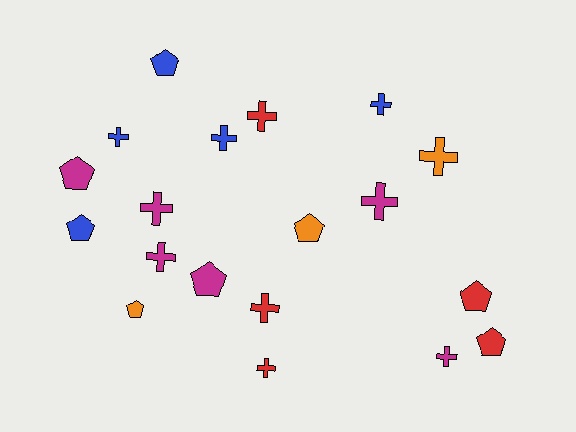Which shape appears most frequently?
Cross, with 11 objects.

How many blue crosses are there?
There are 3 blue crosses.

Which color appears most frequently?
Magenta, with 6 objects.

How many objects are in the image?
There are 19 objects.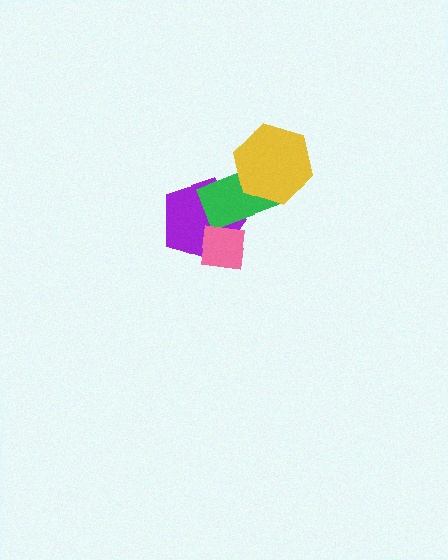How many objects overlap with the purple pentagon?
2 objects overlap with the purple pentagon.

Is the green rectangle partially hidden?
Yes, it is partially covered by another shape.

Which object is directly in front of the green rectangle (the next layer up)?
The yellow hexagon is directly in front of the green rectangle.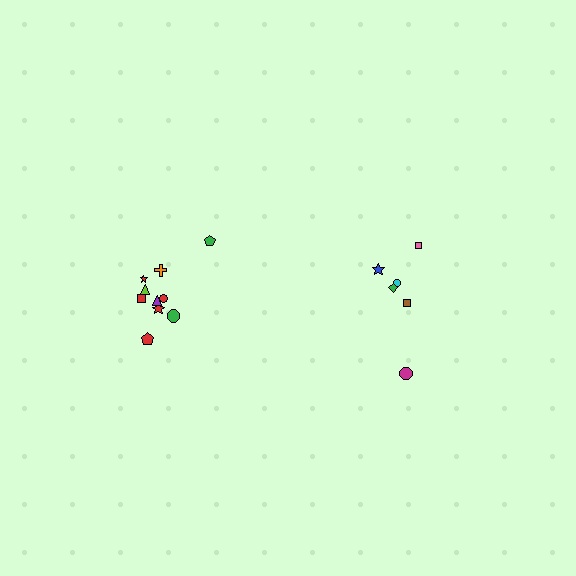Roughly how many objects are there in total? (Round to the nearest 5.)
Roughly 15 objects in total.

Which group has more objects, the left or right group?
The left group.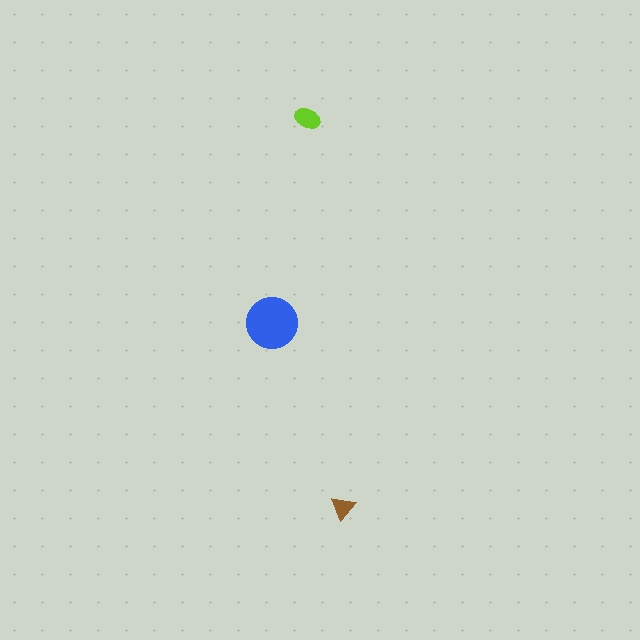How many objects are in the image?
There are 3 objects in the image.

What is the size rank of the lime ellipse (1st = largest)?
2nd.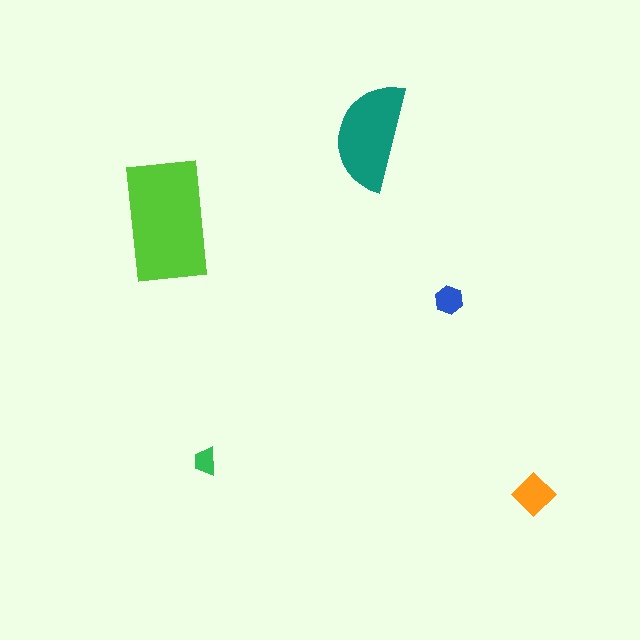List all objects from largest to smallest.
The lime rectangle, the teal semicircle, the orange diamond, the blue hexagon, the green trapezoid.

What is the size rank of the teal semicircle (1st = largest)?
2nd.